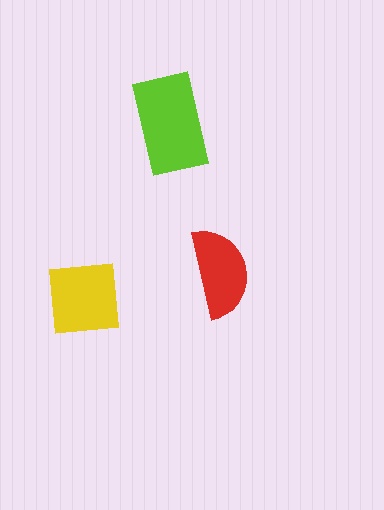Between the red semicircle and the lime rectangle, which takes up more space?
The lime rectangle.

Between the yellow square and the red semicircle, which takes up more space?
The yellow square.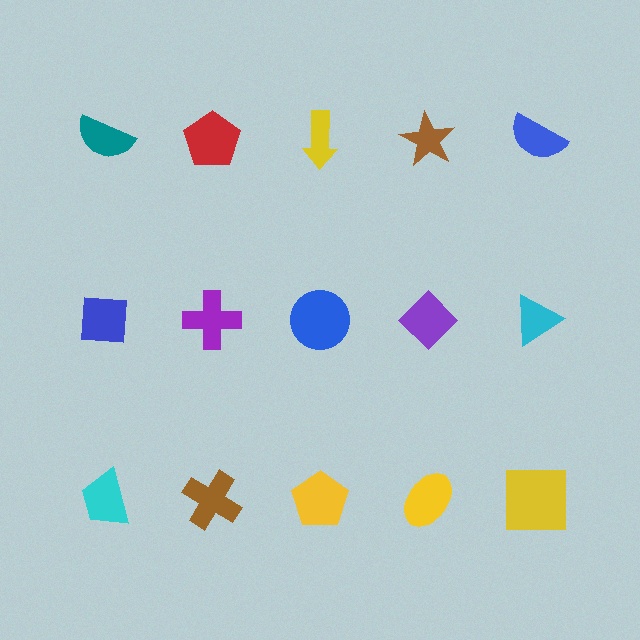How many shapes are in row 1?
5 shapes.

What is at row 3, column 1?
A cyan trapezoid.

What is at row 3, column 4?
A yellow ellipse.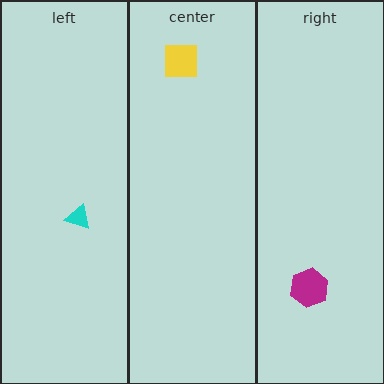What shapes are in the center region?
The yellow square.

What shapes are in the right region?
The magenta hexagon.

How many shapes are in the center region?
1.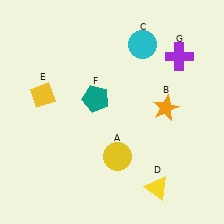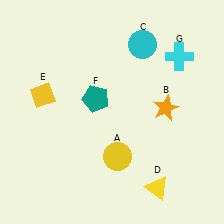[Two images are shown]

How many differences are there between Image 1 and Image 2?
There is 1 difference between the two images.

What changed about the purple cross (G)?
In Image 1, G is purple. In Image 2, it changed to cyan.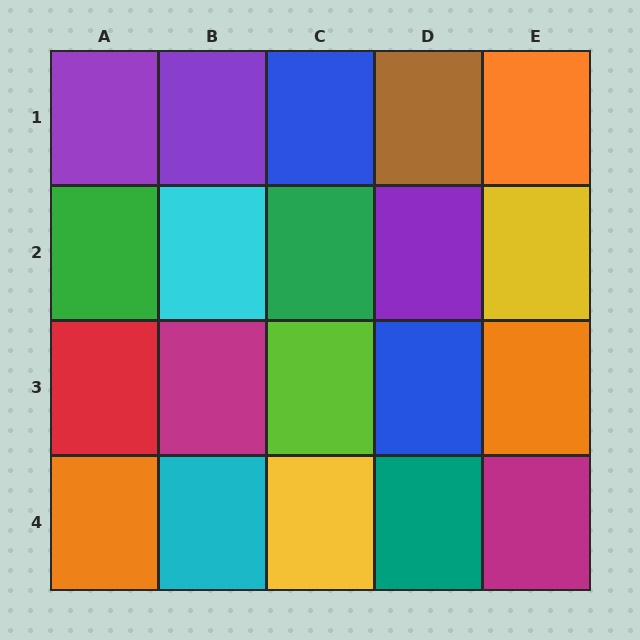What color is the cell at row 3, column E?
Orange.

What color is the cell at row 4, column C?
Yellow.